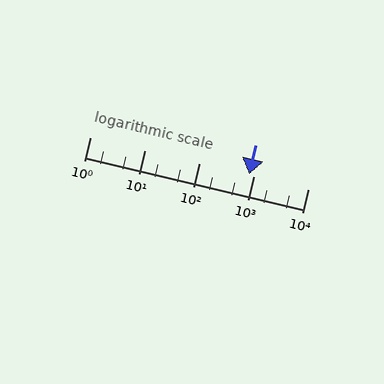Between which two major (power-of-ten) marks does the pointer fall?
The pointer is between 100 and 1000.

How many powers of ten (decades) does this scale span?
The scale spans 4 decades, from 1 to 10000.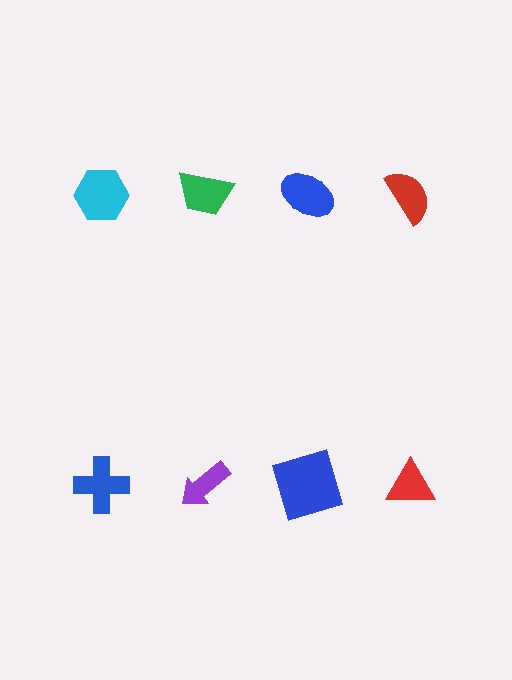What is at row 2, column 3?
A blue square.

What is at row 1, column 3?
A blue ellipse.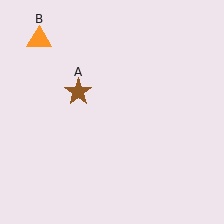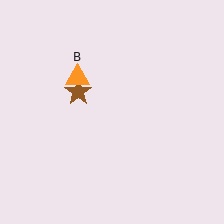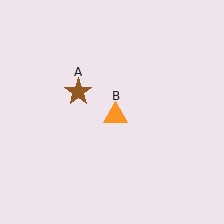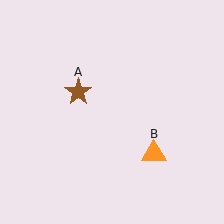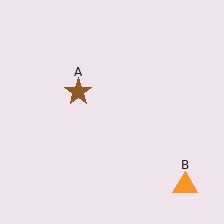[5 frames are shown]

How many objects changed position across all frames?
1 object changed position: orange triangle (object B).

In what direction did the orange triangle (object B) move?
The orange triangle (object B) moved down and to the right.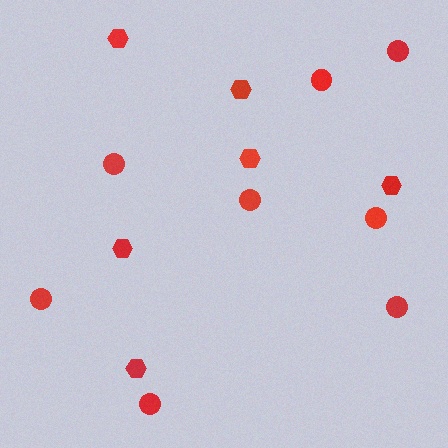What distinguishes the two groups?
There are 2 groups: one group of hexagons (6) and one group of circles (8).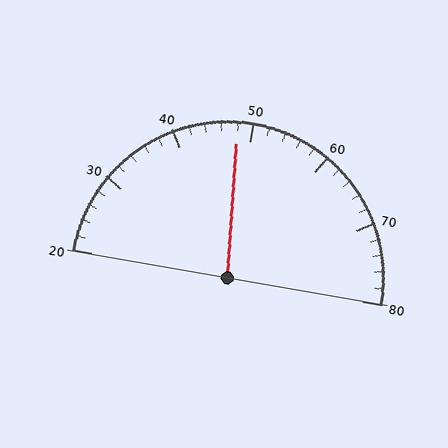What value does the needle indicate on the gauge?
The needle indicates approximately 48.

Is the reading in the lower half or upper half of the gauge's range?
The reading is in the lower half of the range (20 to 80).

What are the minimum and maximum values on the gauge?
The gauge ranges from 20 to 80.